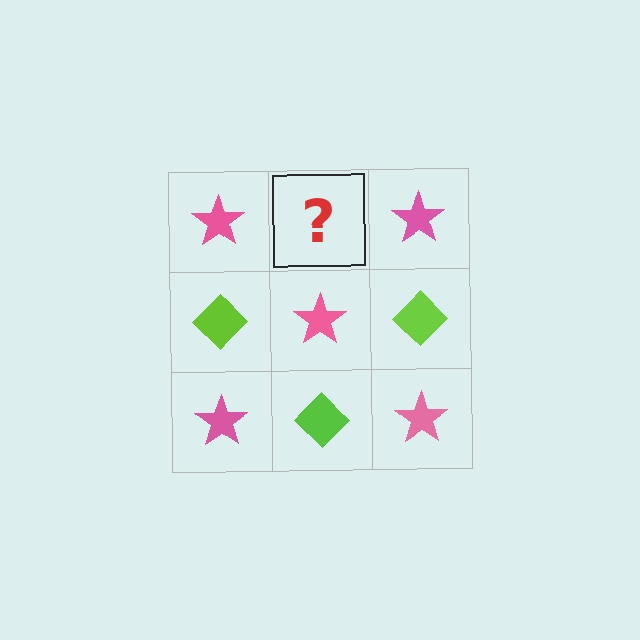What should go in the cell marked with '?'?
The missing cell should contain a lime diamond.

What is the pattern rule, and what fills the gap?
The rule is that it alternates pink star and lime diamond in a checkerboard pattern. The gap should be filled with a lime diamond.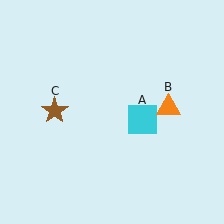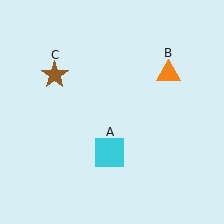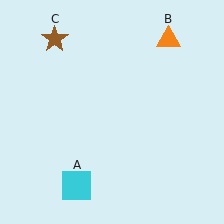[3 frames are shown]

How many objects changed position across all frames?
3 objects changed position: cyan square (object A), orange triangle (object B), brown star (object C).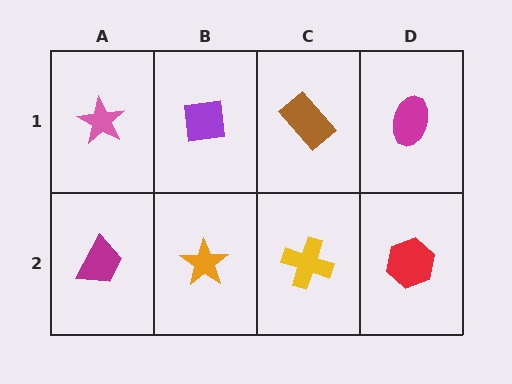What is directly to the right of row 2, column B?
A yellow cross.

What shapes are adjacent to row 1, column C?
A yellow cross (row 2, column C), a purple square (row 1, column B), a magenta ellipse (row 1, column D).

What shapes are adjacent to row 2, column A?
A pink star (row 1, column A), an orange star (row 2, column B).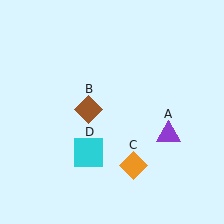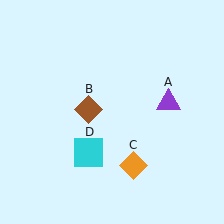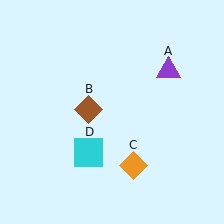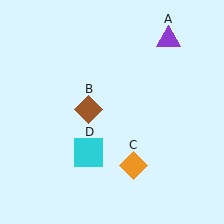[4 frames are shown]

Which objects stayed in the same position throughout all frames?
Brown diamond (object B) and orange diamond (object C) and cyan square (object D) remained stationary.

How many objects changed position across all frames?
1 object changed position: purple triangle (object A).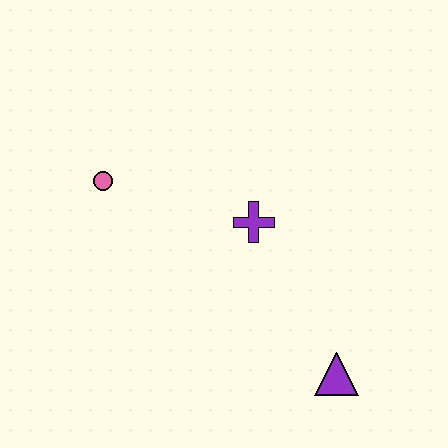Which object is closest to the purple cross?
The pink circle is closest to the purple cross.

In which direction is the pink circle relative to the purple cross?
The pink circle is to the left of the purple cross.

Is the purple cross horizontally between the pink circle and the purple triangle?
Yes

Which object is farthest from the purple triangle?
The pink circle is farthest from the purple triangle.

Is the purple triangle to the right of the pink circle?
Yes